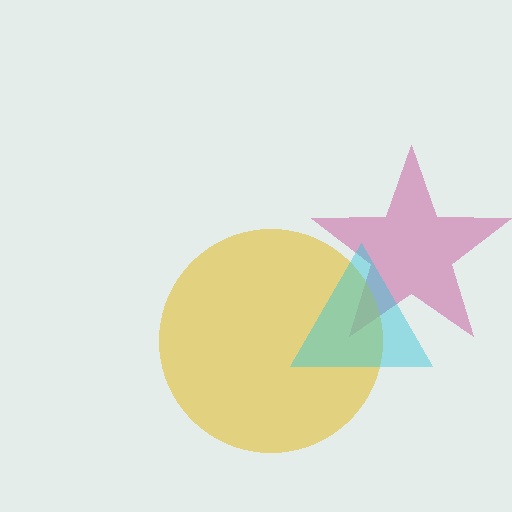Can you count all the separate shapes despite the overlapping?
Yes, there are 3 separate shapes.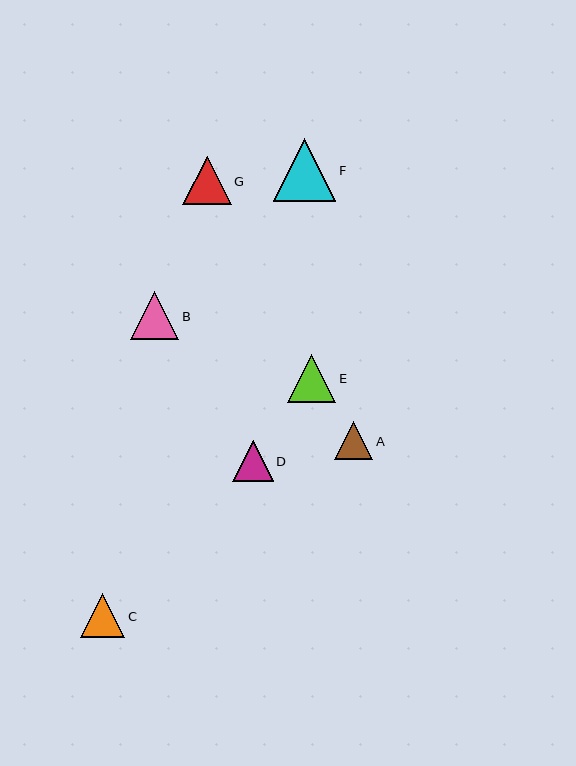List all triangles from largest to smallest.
From largest to smallest: F, G, E, B, C, D, A.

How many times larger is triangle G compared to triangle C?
Triangle G is approximately 1.1 times the size of triangle C.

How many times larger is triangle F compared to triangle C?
Triangle F is approximately 1.4 times the size of triangle C.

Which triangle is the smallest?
Triangle A is the smallest with a size of approximately 39 pixels.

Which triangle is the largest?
Triangle F is the largest with a size of approximately 63 pixels.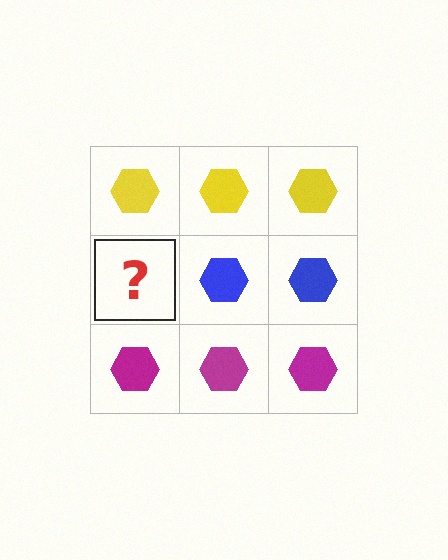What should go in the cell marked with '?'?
The missing cell should contain a blue hexagon.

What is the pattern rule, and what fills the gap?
The rule is that each row has a consistent color. The gap should be filled with a blue hexagon.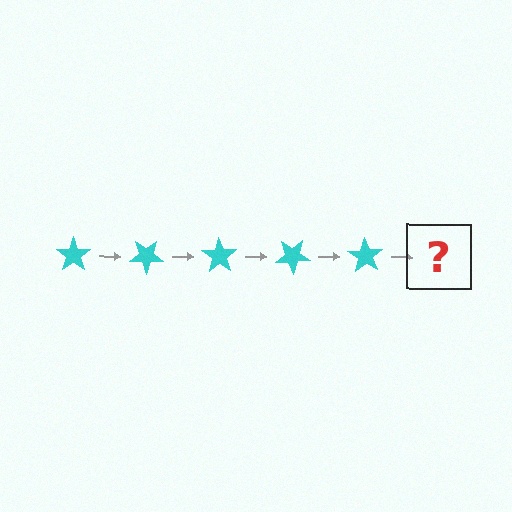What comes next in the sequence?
The next element should be a cyan star rotated 175 degrees.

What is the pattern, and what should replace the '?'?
The pattern is that the star rotates 35 degrees each step. The '?' should be a cyan star rotated 175 degrees.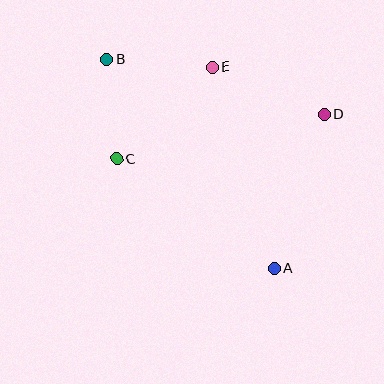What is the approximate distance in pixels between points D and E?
The distance between D and E is approximately 121 pixels.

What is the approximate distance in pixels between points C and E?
The distance between C and E is approximately 132 pixels.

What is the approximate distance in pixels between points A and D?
The distance between A and D is approximately 162 pixels.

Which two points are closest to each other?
Points B and C are closest to each other.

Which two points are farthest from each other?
Points A and B are farthest from each other.